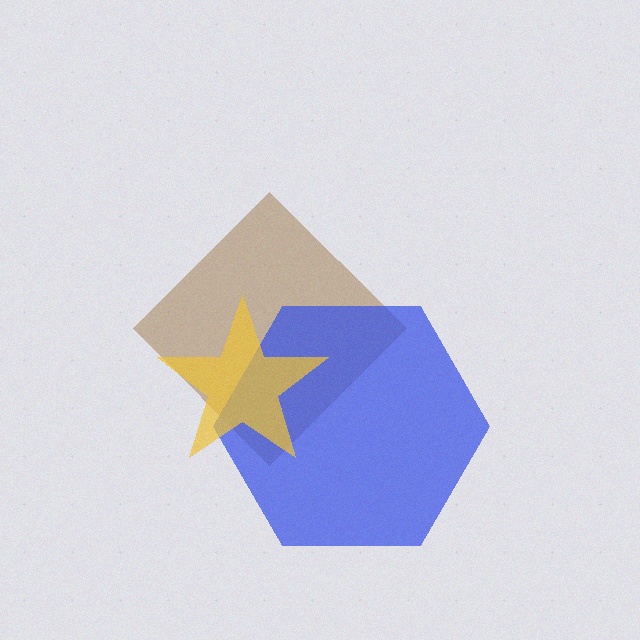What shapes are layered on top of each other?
The layered shapes are: a brown diamond, a blue hexagon, a yellow star.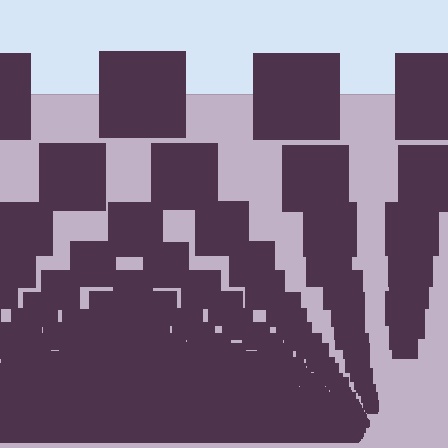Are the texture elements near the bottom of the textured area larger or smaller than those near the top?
Smaller. The gradient is inverted — elements near the bottom are smaller and denser.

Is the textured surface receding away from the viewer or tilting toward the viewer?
The surface appears to tilt toward the viewer. Texture elements get larger and sparser toward the top.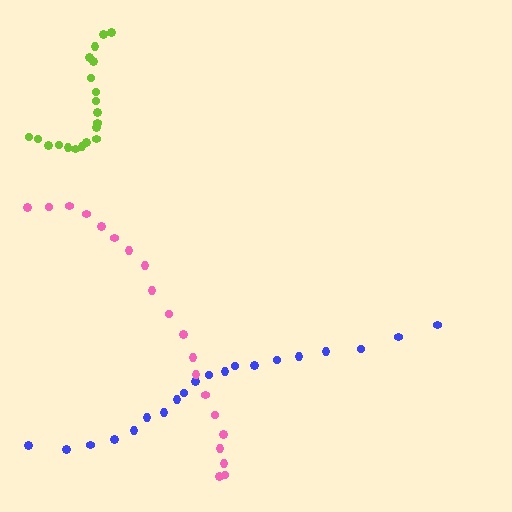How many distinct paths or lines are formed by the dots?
There are 3 distinct paths.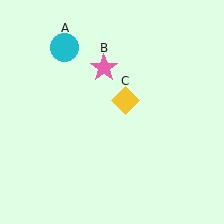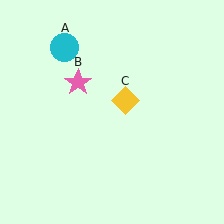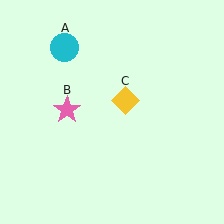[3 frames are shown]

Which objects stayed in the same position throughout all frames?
Cyan circle (object A) and yellow diamond (object C) remained stationary.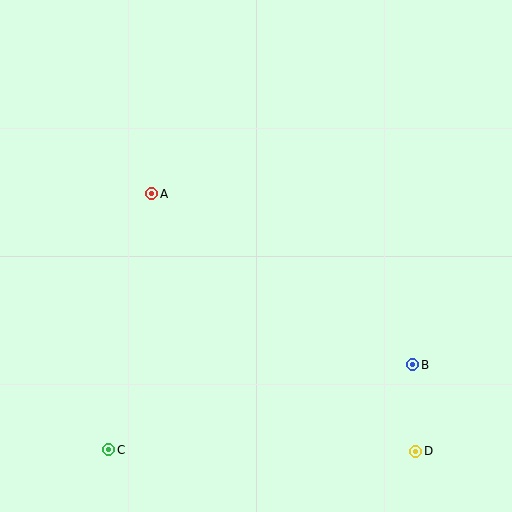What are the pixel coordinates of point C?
Point C is at (109, 450).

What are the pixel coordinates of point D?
Point D is at (416, 451).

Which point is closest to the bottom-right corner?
Point D is closest to the bottom-right corner.